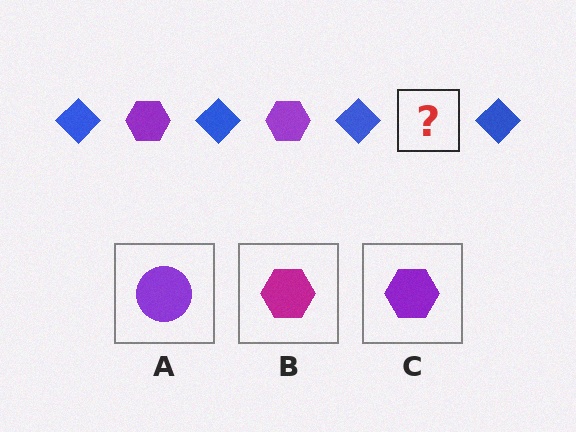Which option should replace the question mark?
Option C.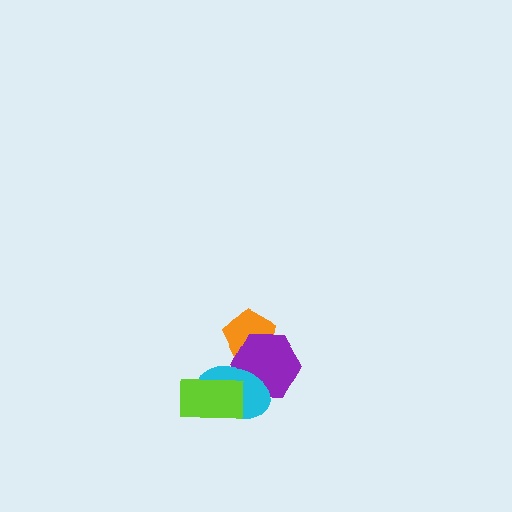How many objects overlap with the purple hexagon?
2 objects overlap with the purple hexagon.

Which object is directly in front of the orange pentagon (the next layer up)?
The purple hexagon is directly in front of the orange pentagon.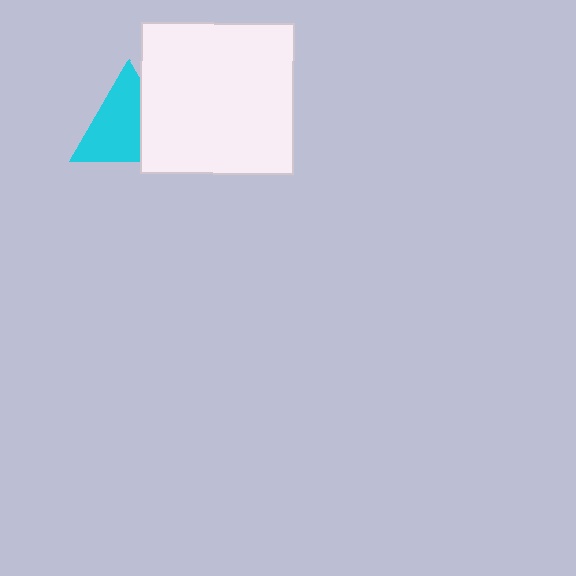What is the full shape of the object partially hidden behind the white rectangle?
The partially hidden object is a cyan triangle.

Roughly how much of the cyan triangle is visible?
Most of it is visible (roughly 67%).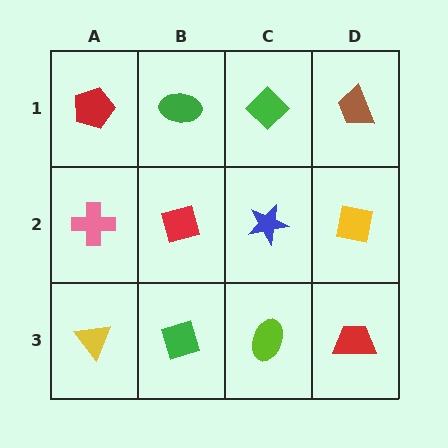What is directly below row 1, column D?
A yellow square.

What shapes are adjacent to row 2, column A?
A red pentagon (row 1, column A), a yellow triangle (row 3, column A), a red diamond (row 2, column B).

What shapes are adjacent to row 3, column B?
A red diamond (row 2, column B), a yellow triangle (row 3, column A), a lime ellipse (row 3, column C).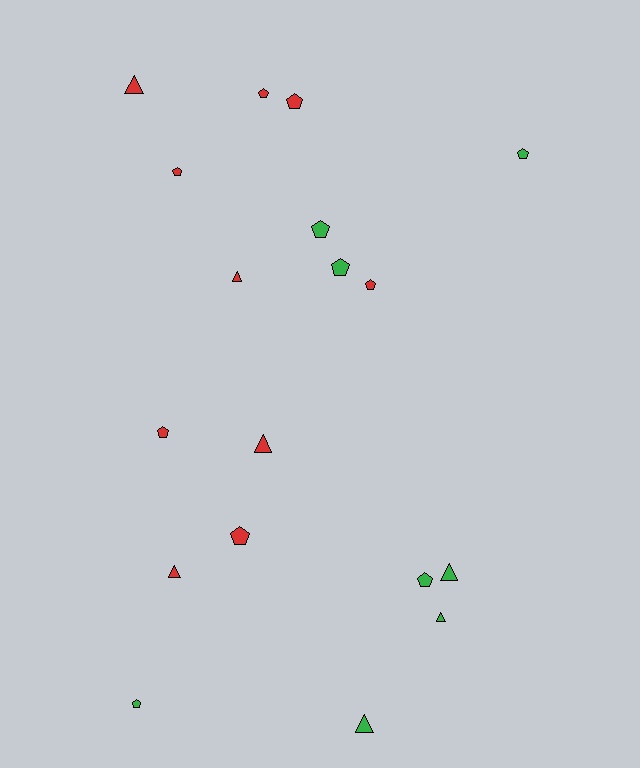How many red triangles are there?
There are 4 red triangles.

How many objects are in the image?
There are 18 objects.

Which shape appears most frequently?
Pentagon, with 11 objects.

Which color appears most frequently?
Red, with 10 objects.